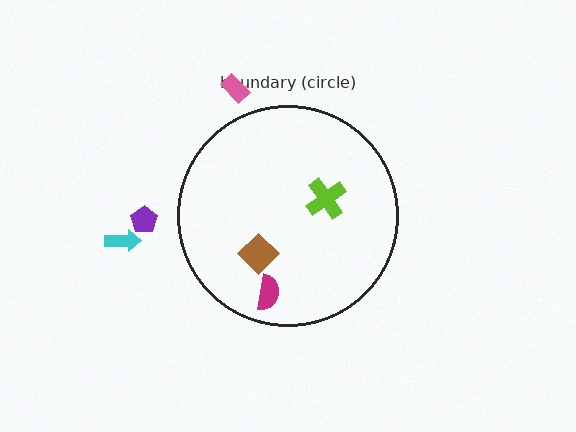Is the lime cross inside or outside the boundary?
Inside.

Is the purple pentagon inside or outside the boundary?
Outside.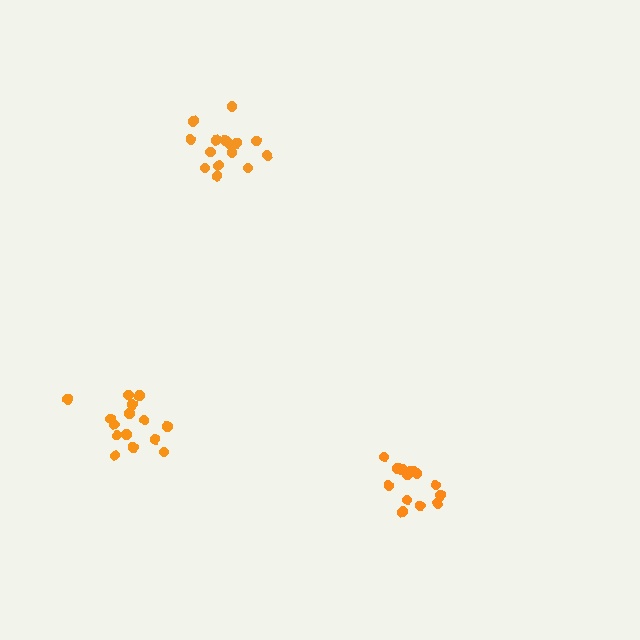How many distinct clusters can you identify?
There are 3 distinct clusters.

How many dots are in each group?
Group 1: 15 dots, Group 2: 15 dots, Group 3: 15 dots (45 total).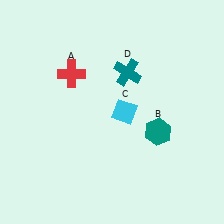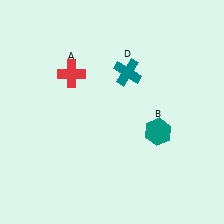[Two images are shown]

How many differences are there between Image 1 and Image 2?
There is 1 difference between the two images.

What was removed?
The cyan diamond (C) was removed in Image 2.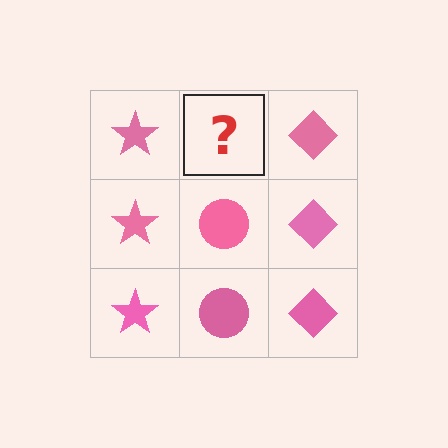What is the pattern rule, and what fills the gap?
The rule is that each column has a consistent shape. The gap should be filled with a pink circle.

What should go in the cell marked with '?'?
The missing cell should contain a pink circle.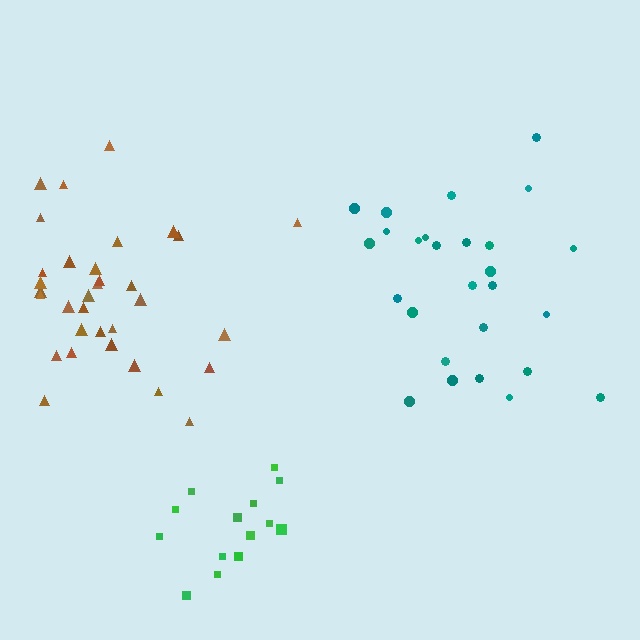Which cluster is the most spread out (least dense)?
Teal.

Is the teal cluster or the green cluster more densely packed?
Green.